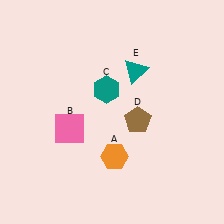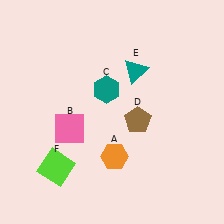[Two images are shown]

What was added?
A lime square (F) was added in Image 2.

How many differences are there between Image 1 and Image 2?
There is 1 difference between the two images.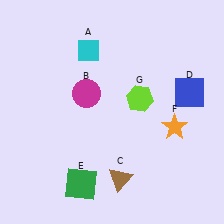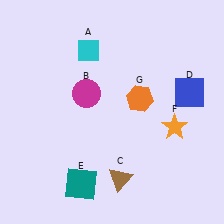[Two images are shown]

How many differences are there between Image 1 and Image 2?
There are 2 differences between the two images.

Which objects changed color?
E changed from green to teal. G changed from lime to orange.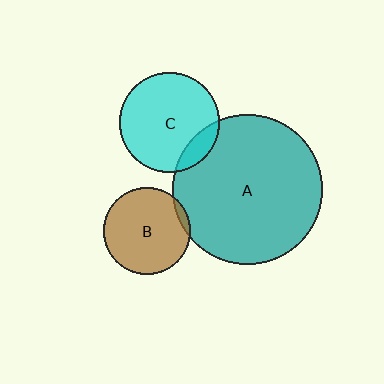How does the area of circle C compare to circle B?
Approximately 1.3 times.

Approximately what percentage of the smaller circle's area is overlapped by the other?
Approximately 15%.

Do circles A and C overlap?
Yes.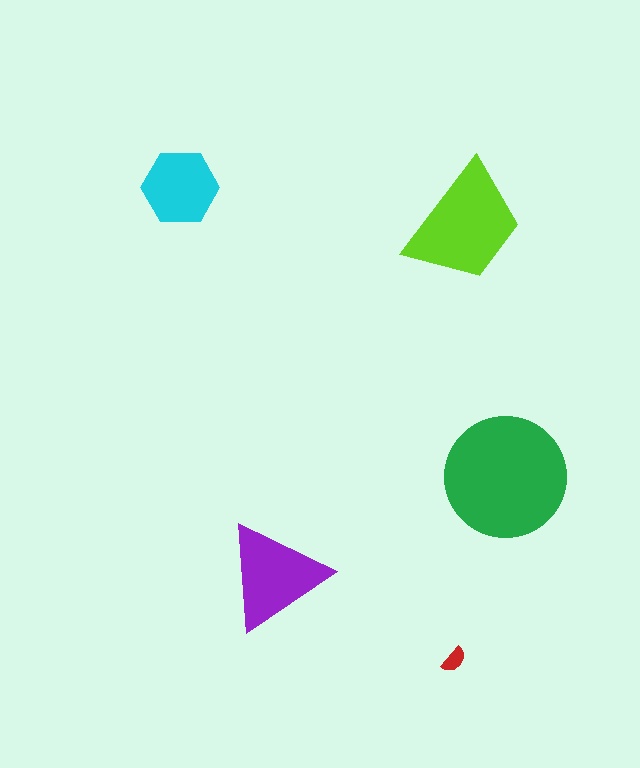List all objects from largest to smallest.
The green circle, the lime trapezoid, the purple triangle, the cyan hexagon, the red semicircle.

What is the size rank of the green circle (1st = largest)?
1st.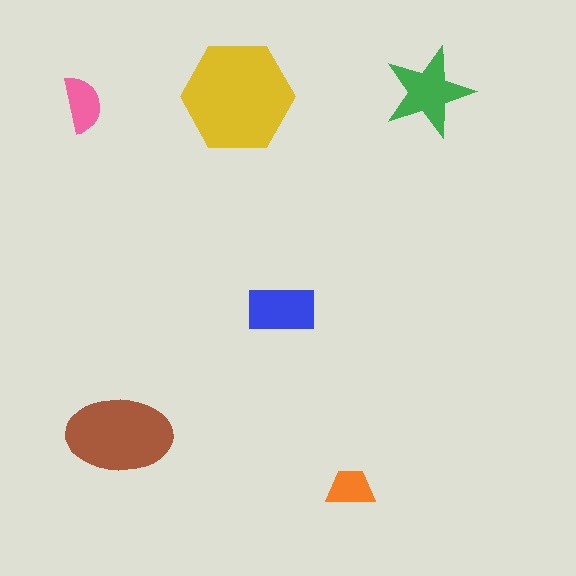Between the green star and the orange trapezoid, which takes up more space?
The green star.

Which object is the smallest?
The orange trapezoid.